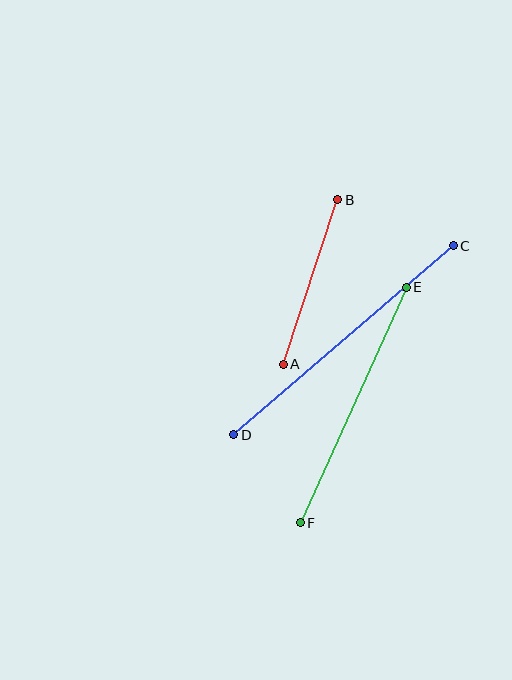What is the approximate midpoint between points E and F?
The midpoint is at approximately (353, 405) pixels.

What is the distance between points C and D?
The distance is approximately 290 pixels.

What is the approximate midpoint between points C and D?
The midpoint is at approximately (343, 340) pixels.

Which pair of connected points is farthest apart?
Points C and D are farthest apart.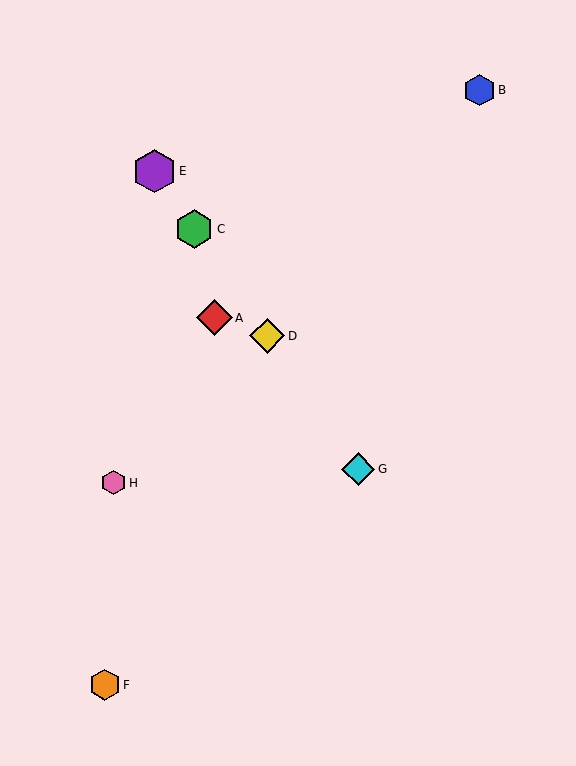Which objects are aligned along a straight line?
Objects C, D, E, G are aligned along a straight line.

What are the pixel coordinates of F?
Object F is at (105, 685).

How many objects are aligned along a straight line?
4 objects (C, D, E, G) are aligned along a straight line.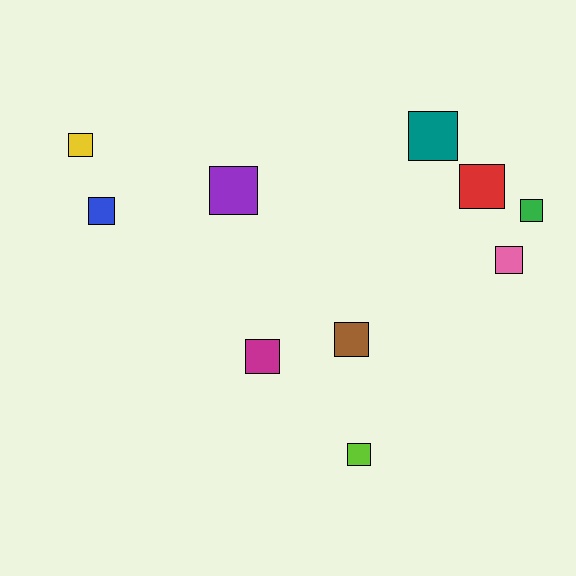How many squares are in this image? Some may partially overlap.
There are 10 squares.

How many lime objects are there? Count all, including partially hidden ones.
There is 1 lime object.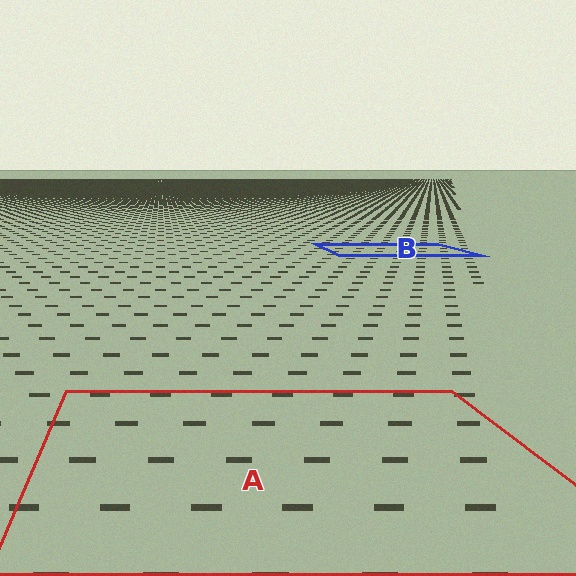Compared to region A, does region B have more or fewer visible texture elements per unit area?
Region B has more texture elements per unit area — they are packed more densely because it is farther away.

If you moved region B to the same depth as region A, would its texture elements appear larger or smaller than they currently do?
They would appear larger. At a closer depth, the same texture elements are projected at a bigger on-screen size.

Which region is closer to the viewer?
Region A is closer. The texture elements there are larger and more spread out.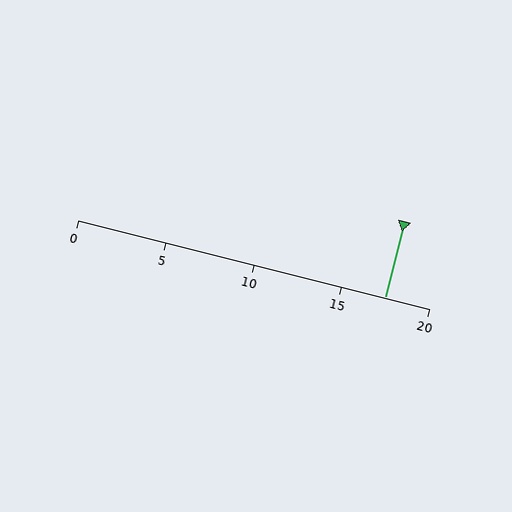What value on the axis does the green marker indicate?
The marker indicates approximately 17.5.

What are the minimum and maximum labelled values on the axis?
The axis runs from 0 to 20.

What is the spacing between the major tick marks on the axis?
The major ticks are spaced 5 apart.